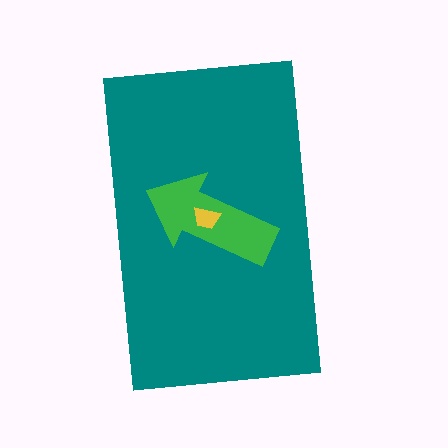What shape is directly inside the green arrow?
The yellow trapezoid.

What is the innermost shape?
The yellow trapezoid.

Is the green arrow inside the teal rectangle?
Yes.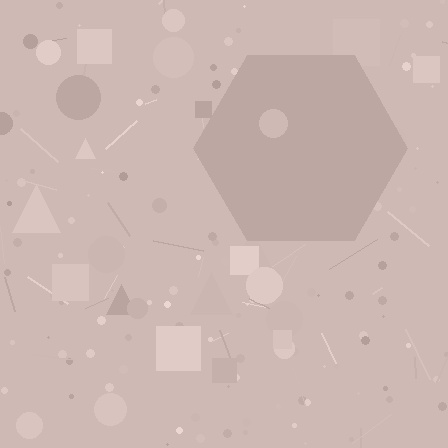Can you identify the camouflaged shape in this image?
The camouflaged shape is a hexagon.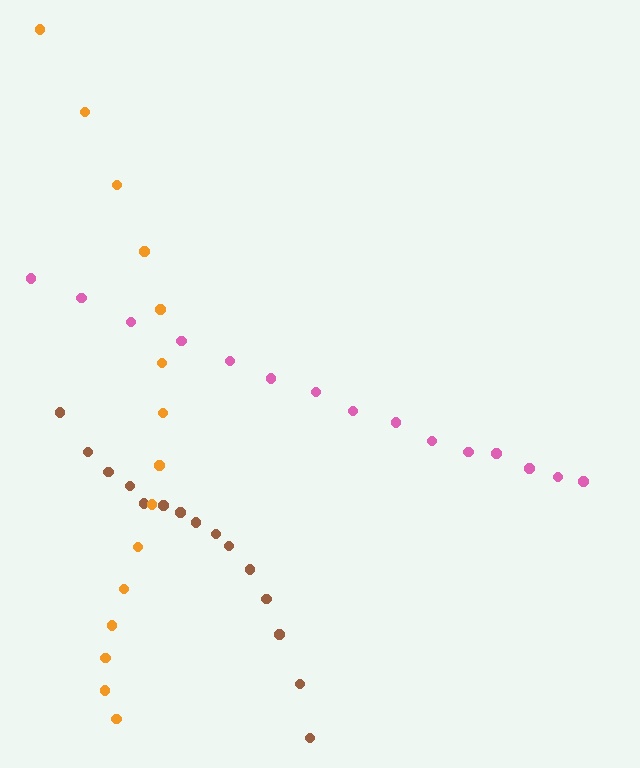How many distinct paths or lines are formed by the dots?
There are 3 distinct paths.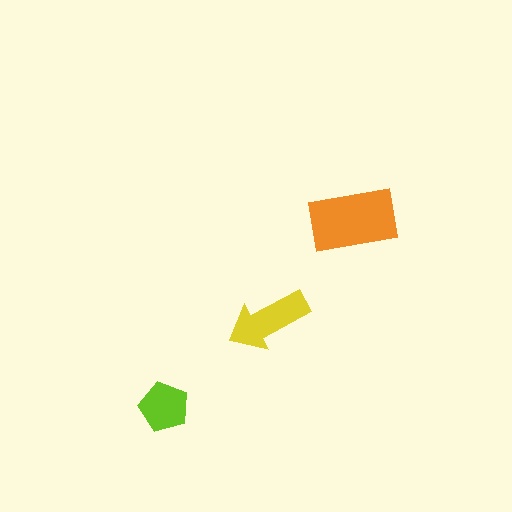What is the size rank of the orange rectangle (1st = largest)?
1st.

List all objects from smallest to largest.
The lime pentagon, the yellow arrow, the orange rectangle.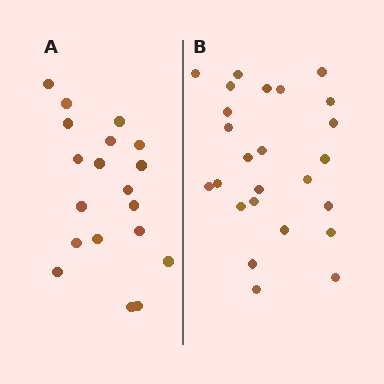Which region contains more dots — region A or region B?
Region B (the right region) has more dots.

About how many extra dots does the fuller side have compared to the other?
Region B has about 6 more dots than region A.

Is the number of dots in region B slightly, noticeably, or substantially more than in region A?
Region B has noticeably more, but not dramatically so. The ratio is roughly 1.3 to 1.